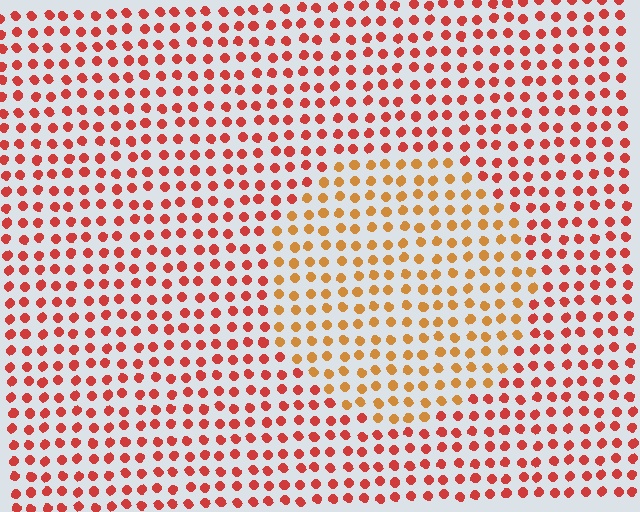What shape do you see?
I see a circle.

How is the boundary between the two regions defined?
The boundary is defined purely by a slight shift in hue (about 32 degrees). Spacing, size, and orientation are identical on both sides.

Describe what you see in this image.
The image is filled with small red elements in a uniform arrangement. A circle-shaped region is visible where the elements are tinted to a slightly different hue, forming a subtle color boundary.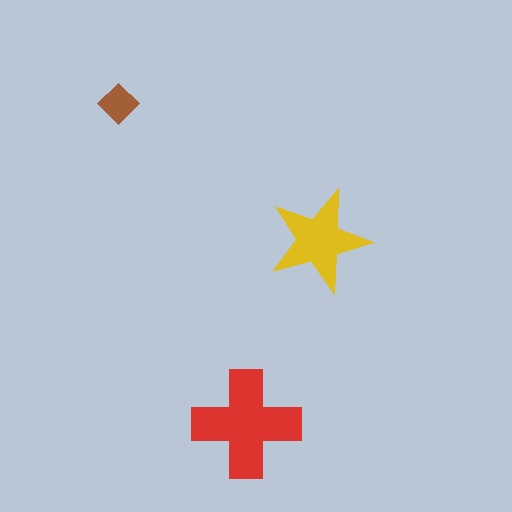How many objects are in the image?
There are 3 objects in the image.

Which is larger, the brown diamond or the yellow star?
The yellow star.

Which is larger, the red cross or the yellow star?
The red cross.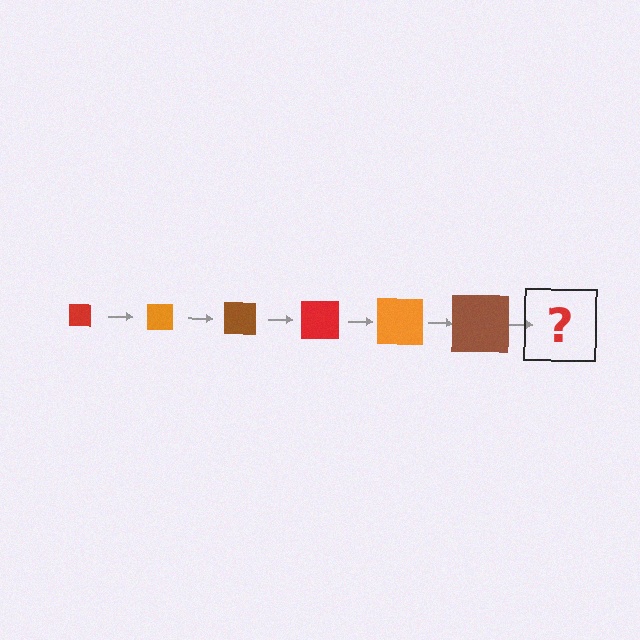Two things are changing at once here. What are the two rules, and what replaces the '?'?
The two rules are that the square grows larger each step and the color cycles through red, orange, and brown. The '?' should be a red square, larger than the previous one.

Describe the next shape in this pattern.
It should be a red square, larger than the previous one.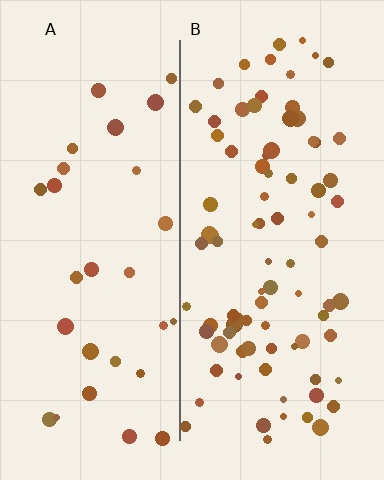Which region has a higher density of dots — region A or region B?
B (the right).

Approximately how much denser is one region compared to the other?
Approximately 2.8× — region B over region A.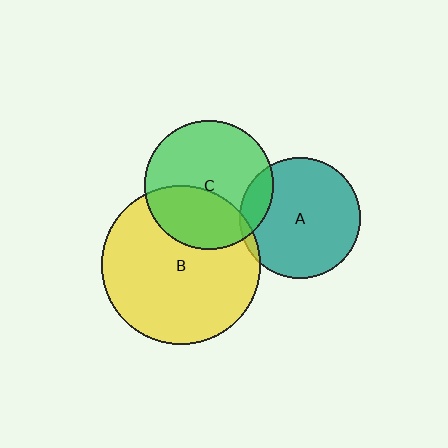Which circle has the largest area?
Circle B (yellow).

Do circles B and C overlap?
Yes.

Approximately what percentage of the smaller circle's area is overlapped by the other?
Approximately 35%.